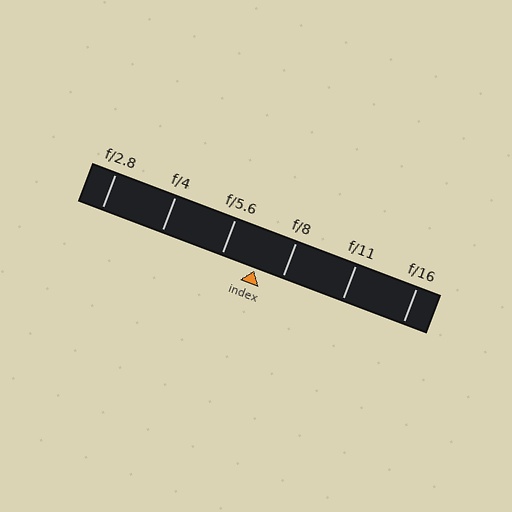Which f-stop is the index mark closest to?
The index mark is closest to f/8.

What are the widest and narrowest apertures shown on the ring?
The widest aperture shown is f/2.8 and the narrowest is f/16.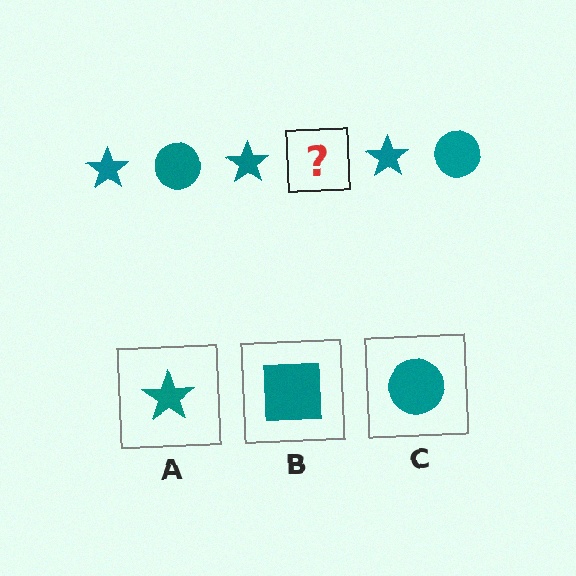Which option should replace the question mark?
Option C.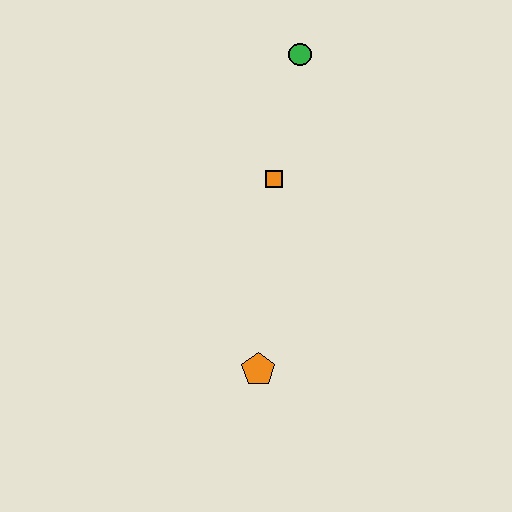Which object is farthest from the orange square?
The orange pentagon is farthest from the orange square.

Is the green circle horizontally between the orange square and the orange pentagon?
No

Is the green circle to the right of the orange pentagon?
Yes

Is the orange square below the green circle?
Yes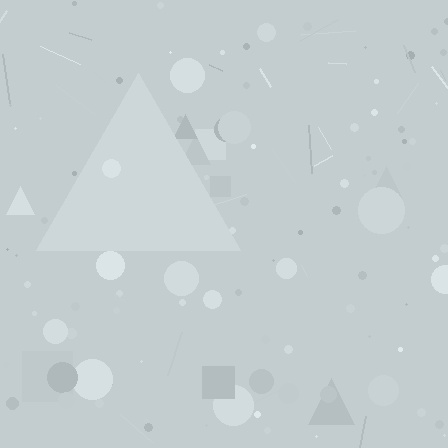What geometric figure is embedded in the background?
A triangle is embedded in the background.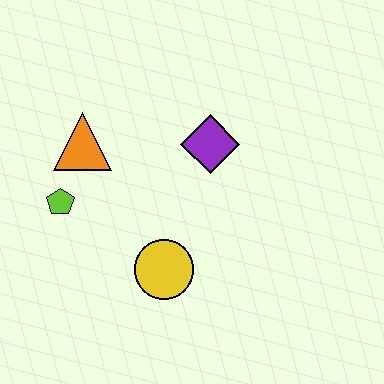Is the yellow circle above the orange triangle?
No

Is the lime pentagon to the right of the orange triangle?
No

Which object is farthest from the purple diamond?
The lime pentagon is farthest from the purple diamond.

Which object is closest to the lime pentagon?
The orange triangle is closest to the lime pentagon.